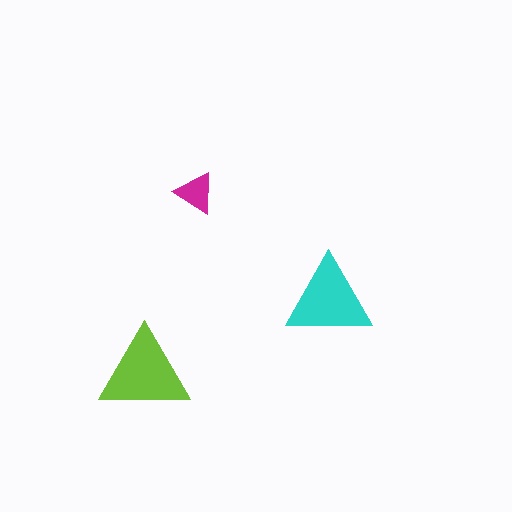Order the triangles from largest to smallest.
the lime one, the cyan one, the magenta one.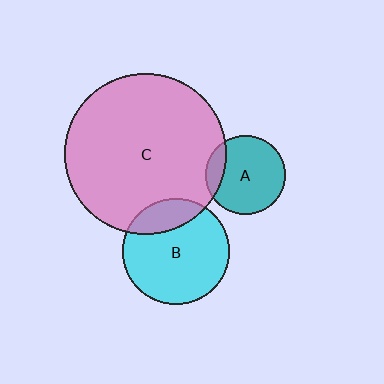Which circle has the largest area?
Circle C (pink).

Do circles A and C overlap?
Yes.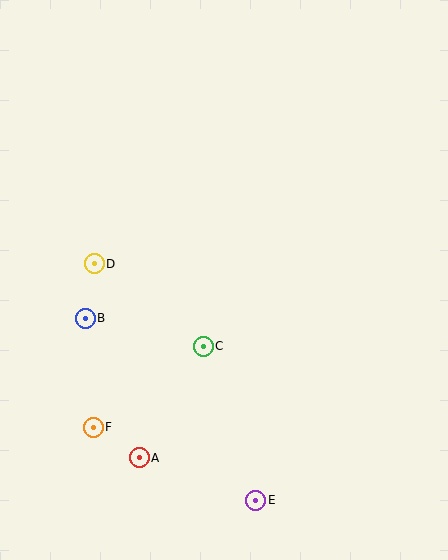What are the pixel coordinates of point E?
Point E is at (256, 500).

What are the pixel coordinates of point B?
Point B is at (85, 318).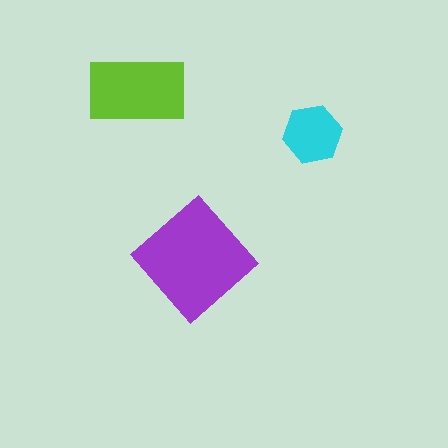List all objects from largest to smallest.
The purple diamond, the lime rectangle, the cyan hexagon.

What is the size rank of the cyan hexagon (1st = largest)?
3rd.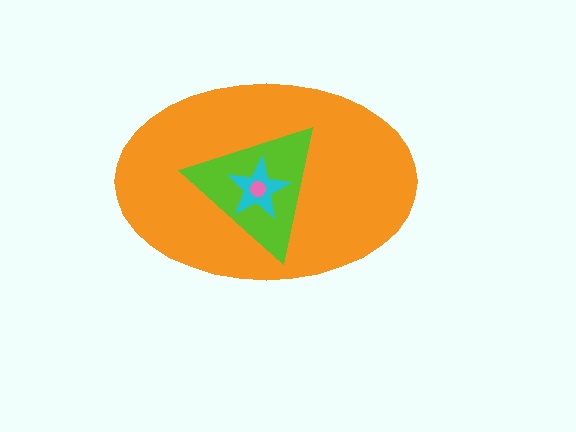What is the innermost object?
The pink circle.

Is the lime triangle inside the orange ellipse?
Yes.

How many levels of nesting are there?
4.